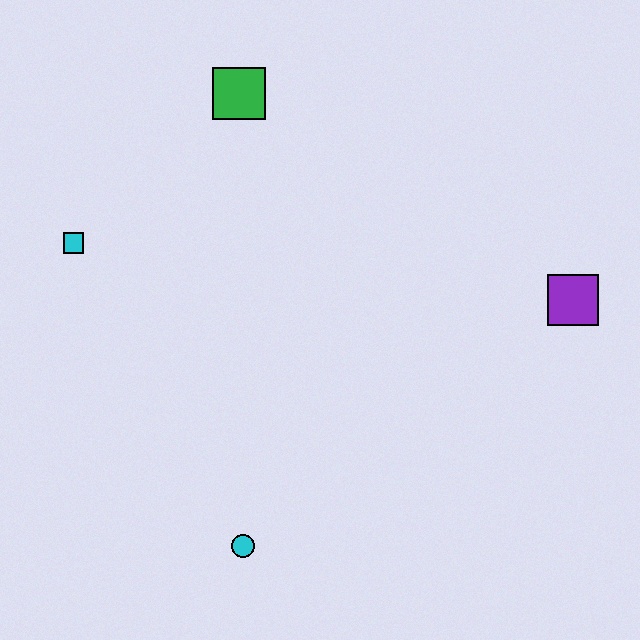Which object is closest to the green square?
The cyan square is closest to the green square.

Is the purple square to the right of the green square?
Yes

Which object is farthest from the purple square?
The cyan square is farthest from the purple square.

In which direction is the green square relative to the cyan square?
The green square is to the right of the cyan square.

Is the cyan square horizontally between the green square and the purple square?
No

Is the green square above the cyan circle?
Yes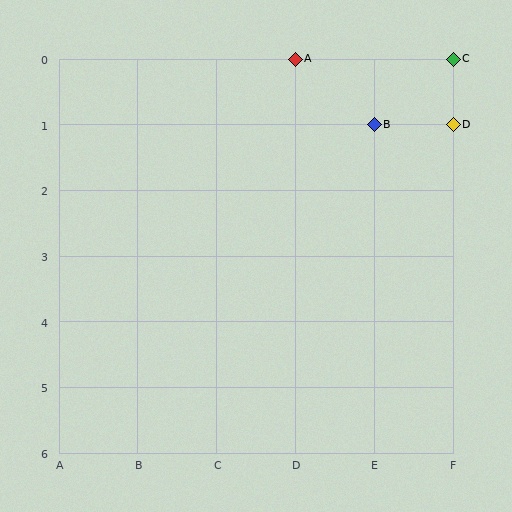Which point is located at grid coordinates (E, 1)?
Point B is at (E, 1).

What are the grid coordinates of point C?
Point C is at grid coordinates (F, 0).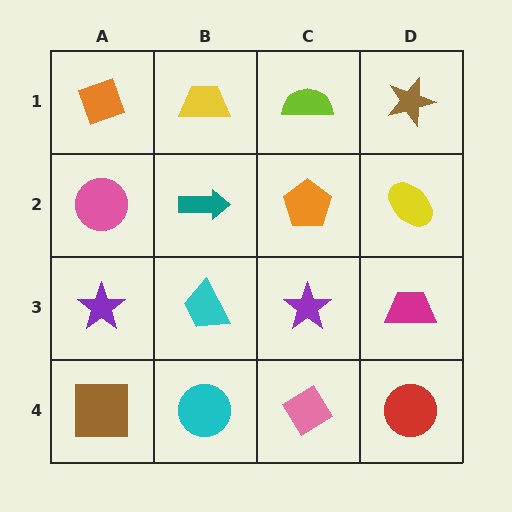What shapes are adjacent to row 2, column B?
A yellow trapezoid (row 1, column B), a cyan trapezoid (row 3, column B), a pink circle (row 2, column A), an orange pentagon (row 2, column C).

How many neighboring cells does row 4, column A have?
2.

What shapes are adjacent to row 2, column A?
An orange diamond (row 1, column A), a purple star (row 3, column A), a teal arrow (row 2, column B).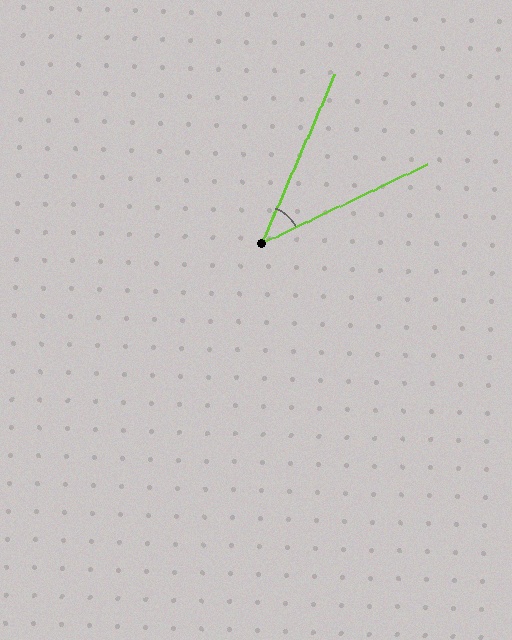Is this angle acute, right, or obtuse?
It is acute.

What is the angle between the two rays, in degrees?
Approximately 41 degrees.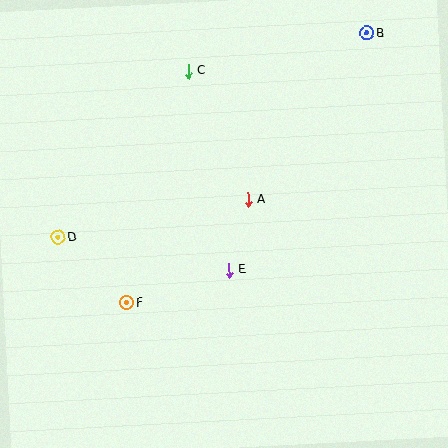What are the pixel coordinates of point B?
Point B is at (367, 33).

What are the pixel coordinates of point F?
Point F is at (126, 303).